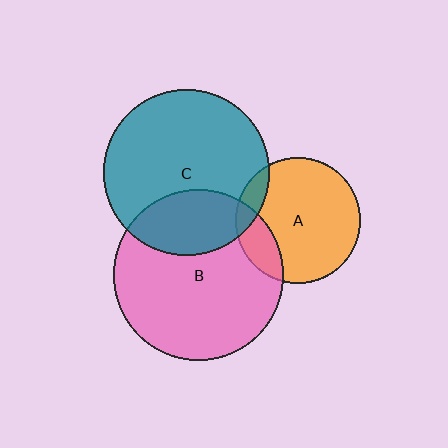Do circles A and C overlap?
Yes.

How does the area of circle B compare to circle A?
Approximately 1.9 times.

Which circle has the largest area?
Circle B (pink).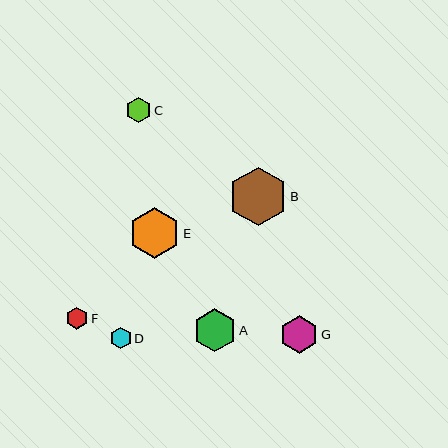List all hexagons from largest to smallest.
From largest to smallest: B, E, A, G, C, F, D.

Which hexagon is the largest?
Hexagon B is the largest with a size of approximately 59 pixels.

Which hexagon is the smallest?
Hexagon D is the smallest with a size of approximately 21 pixels.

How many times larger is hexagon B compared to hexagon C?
Hexagon B is approximately 2.3 times the size of hexagon C.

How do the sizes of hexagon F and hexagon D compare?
Hexagon F and hexagon D are approximately the same size.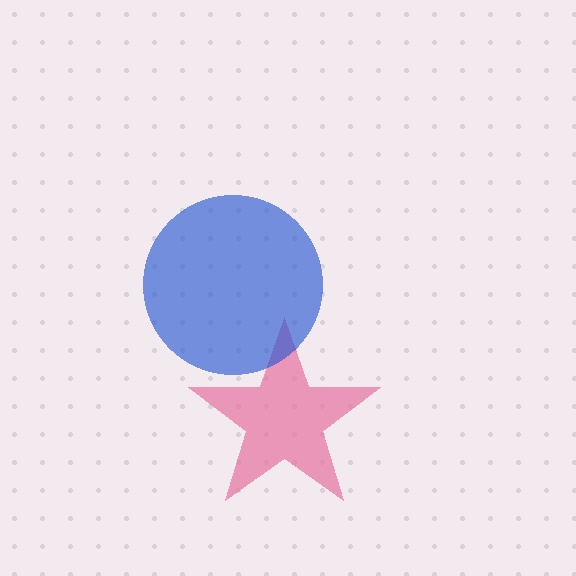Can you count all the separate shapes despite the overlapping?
Yes, there are 2 separate shapes.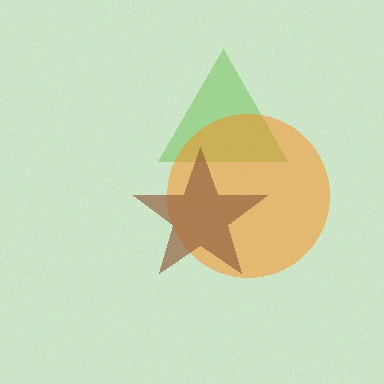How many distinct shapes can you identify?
There are 3 distinct shapes: a lime triangle, an orange circle, a brown star.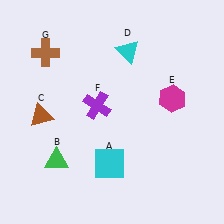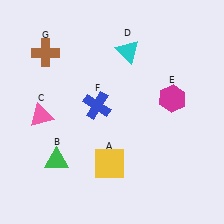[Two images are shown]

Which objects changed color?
A changed from cyan to yellow. C changed from brown to pink. F changed from purple to blue.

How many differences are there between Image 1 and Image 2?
There are 3 differences between the two images.